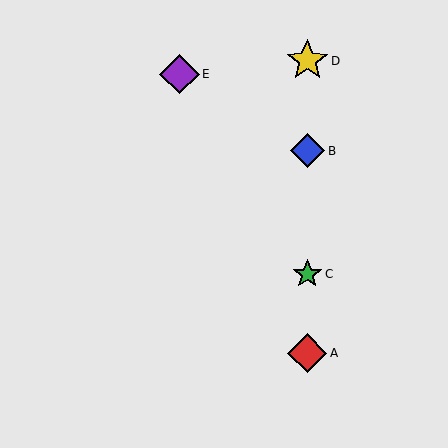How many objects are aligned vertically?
4 objects (A, B, C, D) are aligned vertically.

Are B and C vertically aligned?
Yes, both are at x≈307.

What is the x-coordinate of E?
Object E is at x≈180.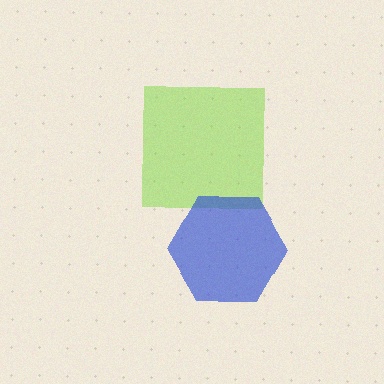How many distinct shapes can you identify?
There are 2 distinct shapes: a lime square, a blue hexagon.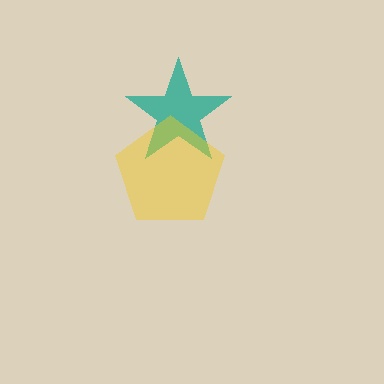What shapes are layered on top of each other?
The layered shapes are: a teal star, a yellow pentagon.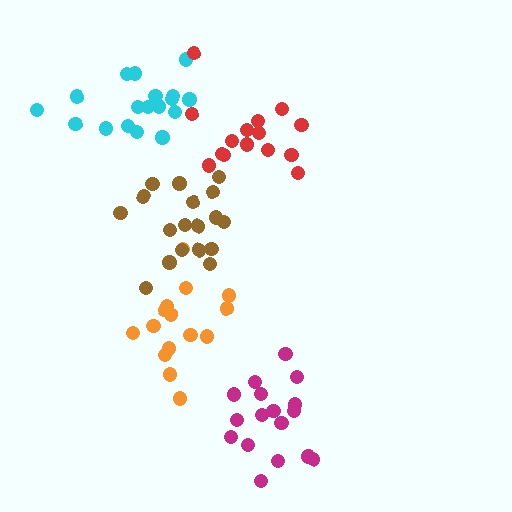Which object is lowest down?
The magenta cluster is bottommost.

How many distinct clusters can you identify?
There are 5 distinct clusters.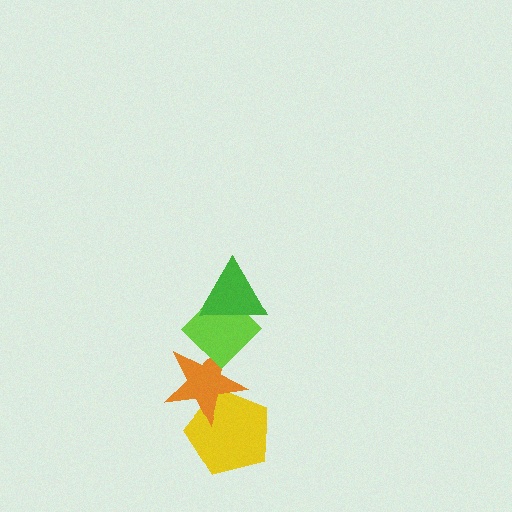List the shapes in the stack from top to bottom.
From top to bottom: the green triangle, the lime diamond, the orange star, the yellow pentagon.